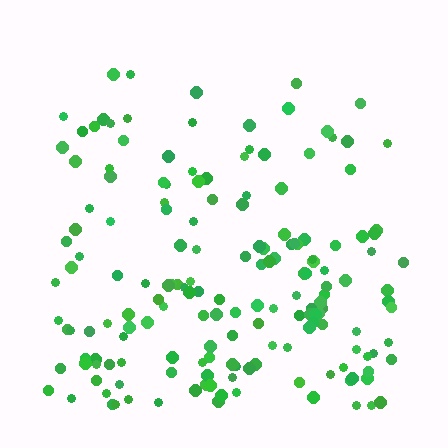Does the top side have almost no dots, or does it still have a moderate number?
Still a moderate number, just noticeably fewer than the bottom.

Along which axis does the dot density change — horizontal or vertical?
Vertical.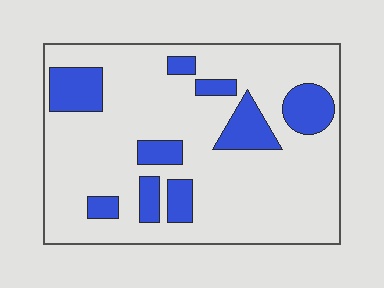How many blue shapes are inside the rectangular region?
9.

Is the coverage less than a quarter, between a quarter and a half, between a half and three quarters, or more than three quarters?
Less than a quarter.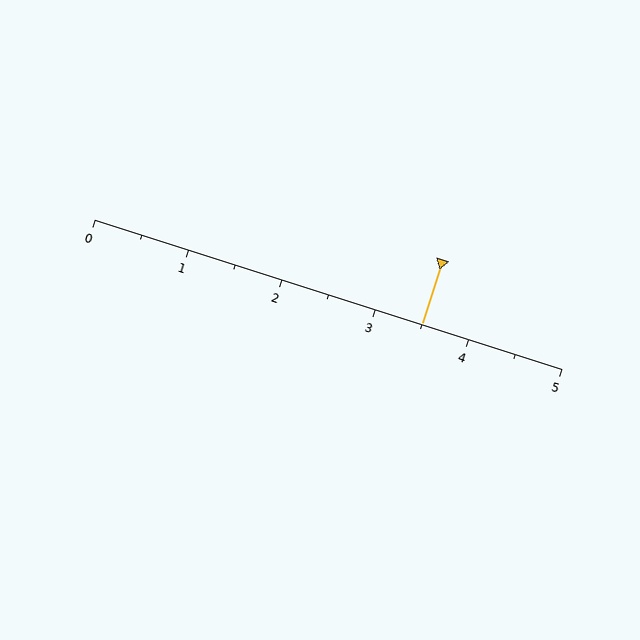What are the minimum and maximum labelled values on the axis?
The axis runs from 0 to 5.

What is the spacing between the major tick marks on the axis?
The major ticks are spaced 1 apart.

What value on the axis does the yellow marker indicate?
The marker indicates approximately 3.5.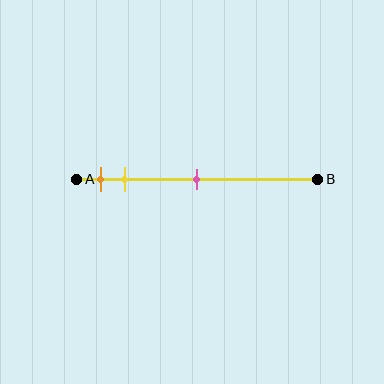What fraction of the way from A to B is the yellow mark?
The yellow mark is approximately 20% (0.2) of the way from A to B.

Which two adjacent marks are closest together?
The orange and yellow marks are the closest adjacent pair.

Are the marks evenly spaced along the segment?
No, the marks are not evenly spaced.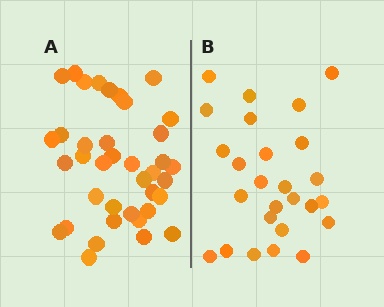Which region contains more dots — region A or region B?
Region A (the left region) has more dots.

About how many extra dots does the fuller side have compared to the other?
Region A has roughly 12 or so more dots than region B.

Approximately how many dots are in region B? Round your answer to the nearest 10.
About 30 dots. (The exact count is 26, which rounds to 30.)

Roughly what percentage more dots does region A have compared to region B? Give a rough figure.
About 45% more.